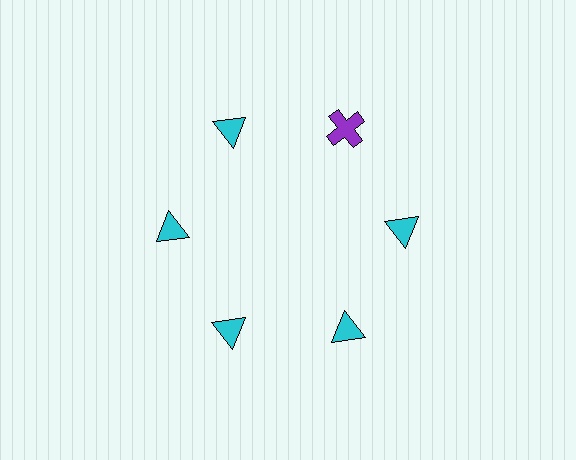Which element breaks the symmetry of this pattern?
The purple cross at roughly the 1 o'clock position breaks the symmetry. All other shapes are cyan triangles.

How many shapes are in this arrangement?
There are 6 shapes arranged in a ring pattern.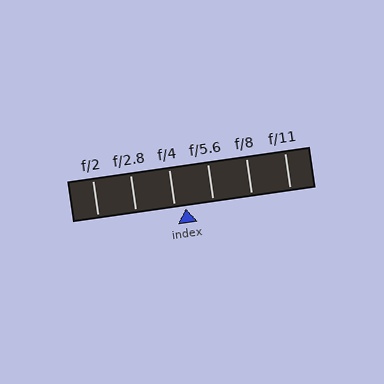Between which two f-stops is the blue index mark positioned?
The index mark is between f/4 and f/5.6.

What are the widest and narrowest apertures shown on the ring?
The widest aperture shown is f/2 and the narrowest is f/11.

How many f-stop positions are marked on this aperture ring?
There are 6 f-stop positions marked.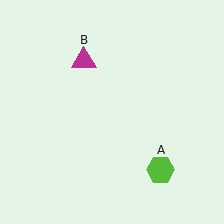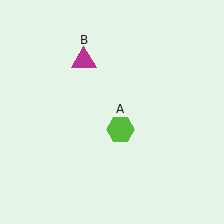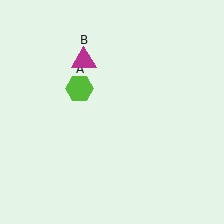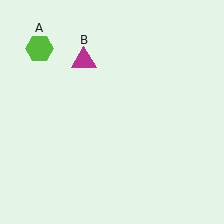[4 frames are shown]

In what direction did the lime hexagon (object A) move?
The lime hexagon (object A) moved up and to the left.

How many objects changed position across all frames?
1 object changed position: lime hexagon (object A).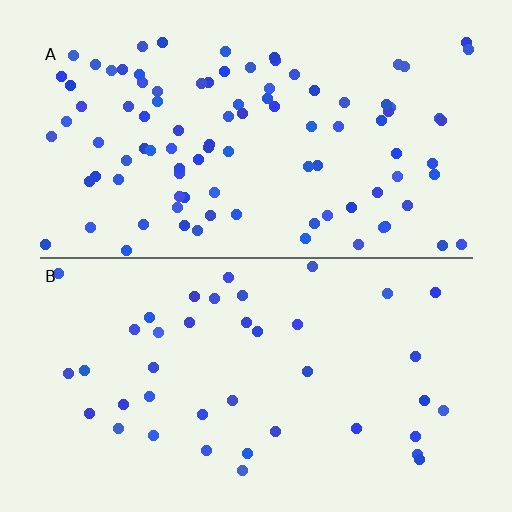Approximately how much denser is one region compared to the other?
Approximately 2.4× — region A over region B.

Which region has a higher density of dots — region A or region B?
A (the top).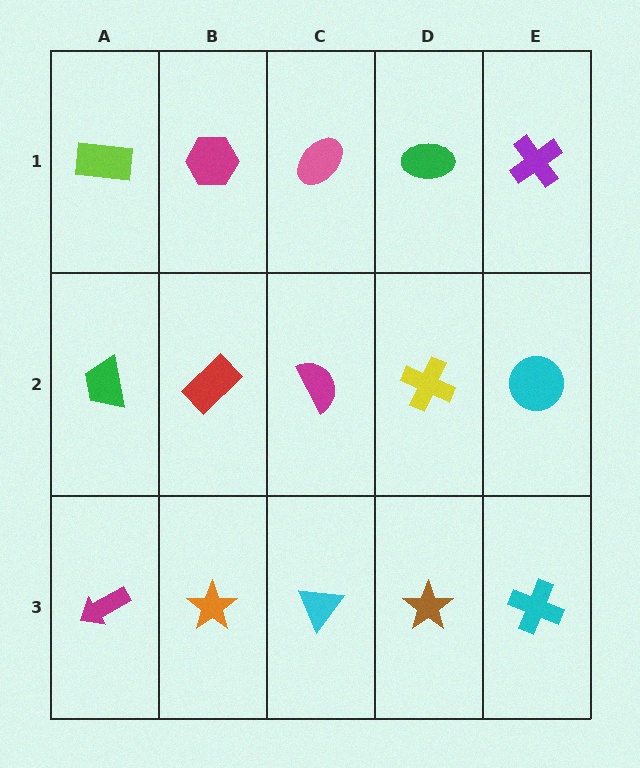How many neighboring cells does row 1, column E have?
2.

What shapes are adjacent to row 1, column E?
A cyan circle (row 2, column E), a green ellipse (row 1, column D).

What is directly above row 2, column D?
A green ellipse.